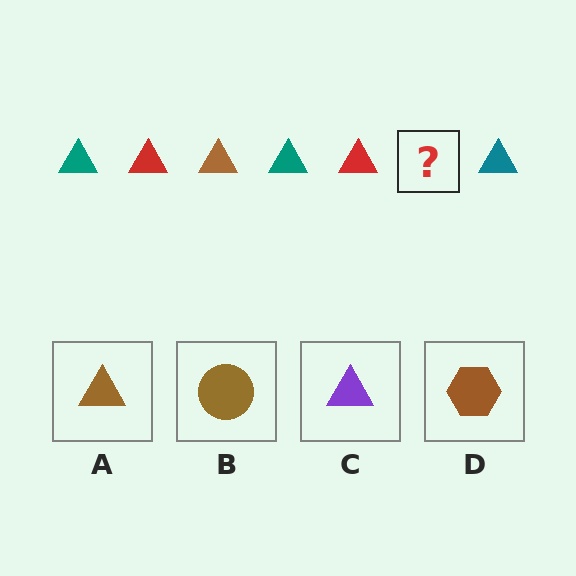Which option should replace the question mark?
Option A.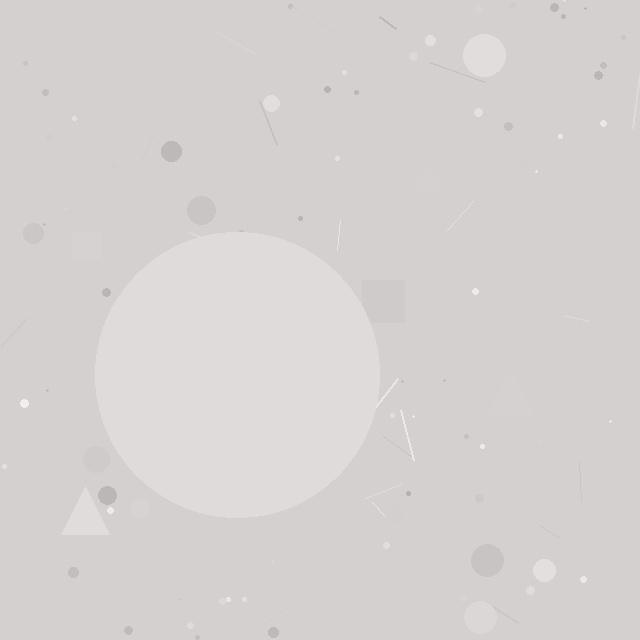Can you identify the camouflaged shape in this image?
The camouflaged shape is a circle.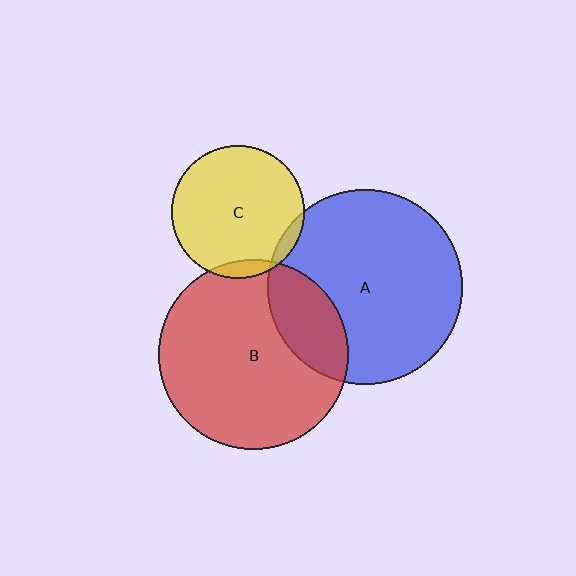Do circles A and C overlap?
Yes.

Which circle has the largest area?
Circle A (blue).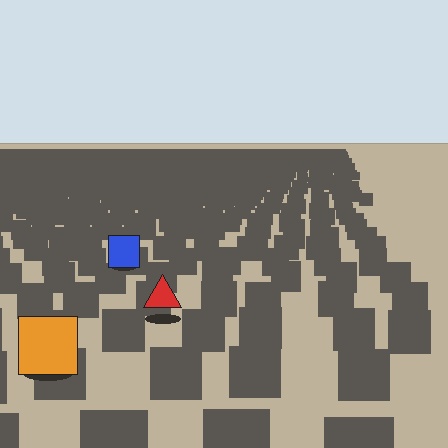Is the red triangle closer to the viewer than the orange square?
No. The orange square is closer — you can tell from the texture gradient: the ground texture is coarser near it.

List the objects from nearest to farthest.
From nearest to farthest: the orange square, the red triangle, the blue square.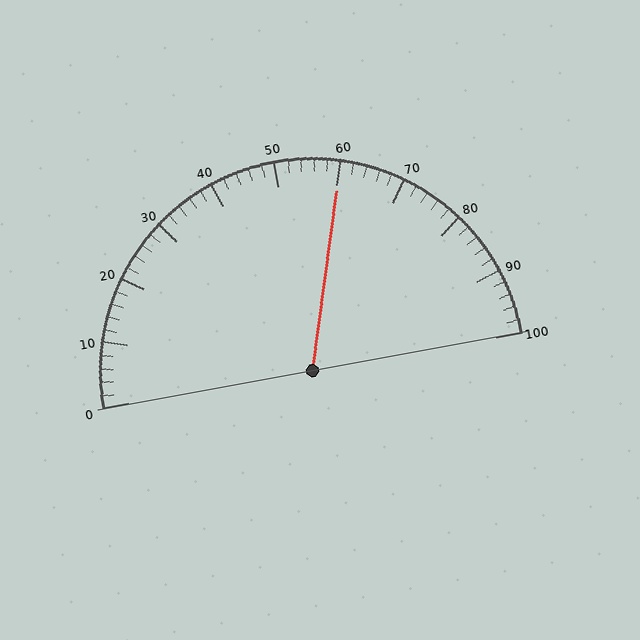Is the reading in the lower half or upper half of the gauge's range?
The reading is in the upper half of the range (0 to 100).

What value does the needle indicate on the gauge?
The needle indicates approximately 60.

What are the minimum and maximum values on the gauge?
The gauge ranges from 0 to 100.